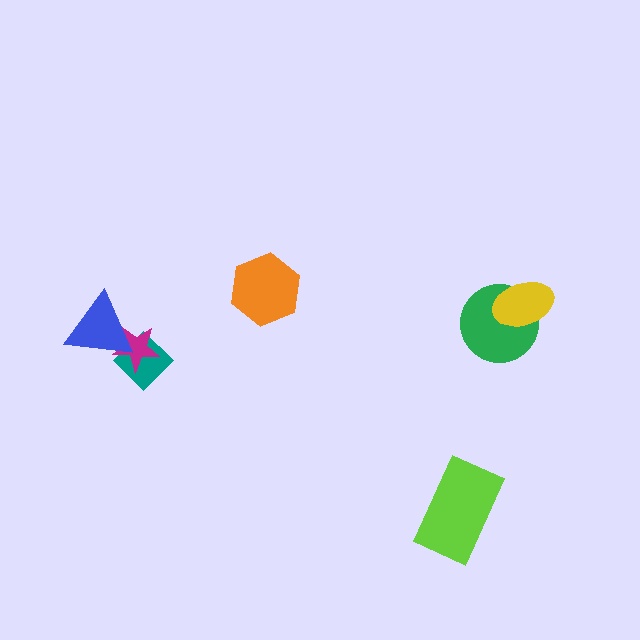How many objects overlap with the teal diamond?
2 objects overlap with the teal diamond.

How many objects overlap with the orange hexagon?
0 objects overlap with the orange hexagon.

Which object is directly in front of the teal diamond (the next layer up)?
The magenta star is directly in front of the teal diamond.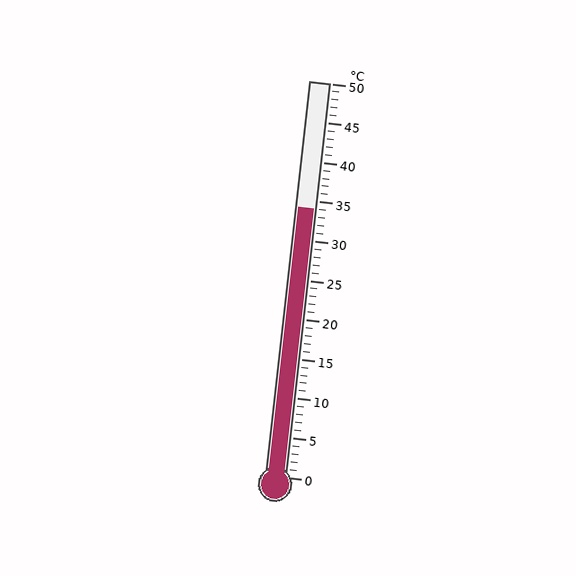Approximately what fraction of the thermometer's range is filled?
The thermometer is filled to approximately 70% of its range.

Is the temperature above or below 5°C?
The temperature is above 5°C.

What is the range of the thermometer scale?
The thermometer scale ranges from 0°C to 50°C.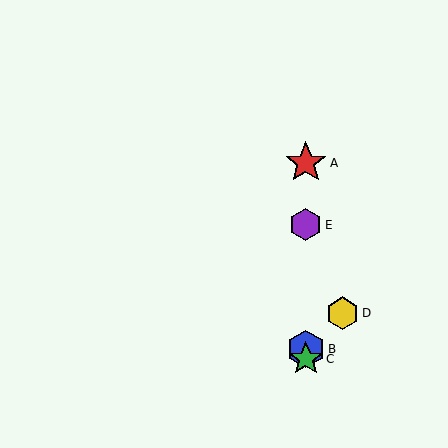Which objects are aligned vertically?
Objects A, B, C, E are aligned vertically.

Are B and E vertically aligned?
Yes, both are at x≈306.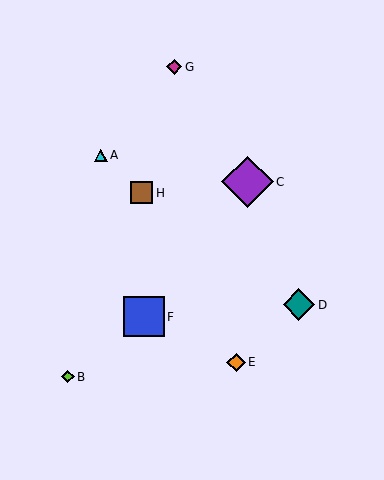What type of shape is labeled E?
Shape E is an orange diamond.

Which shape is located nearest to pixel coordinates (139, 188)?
The brown square (labeled H) at (142, 193) is nearest to that location.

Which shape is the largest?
The purple diamond (labeled C) is the largest.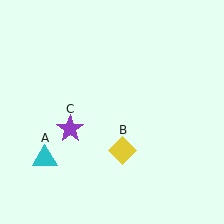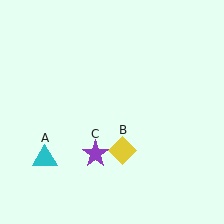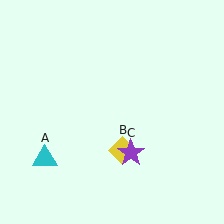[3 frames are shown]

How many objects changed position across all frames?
1 object changed position: purple star (object C).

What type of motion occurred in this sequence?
The purple star (object C) rotated counterclockwise around the center of the scene.